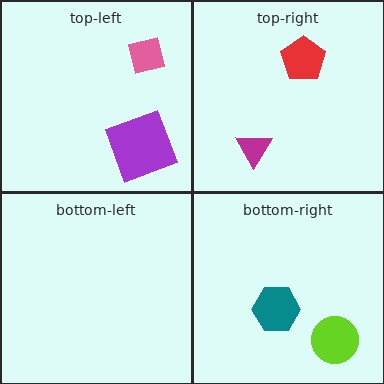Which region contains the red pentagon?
The top-right region.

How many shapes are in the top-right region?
2.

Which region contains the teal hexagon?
The bottom-right region.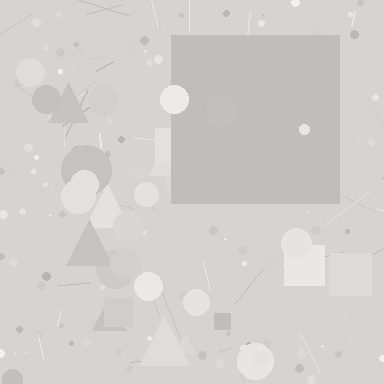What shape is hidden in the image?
A square is hidden in the image.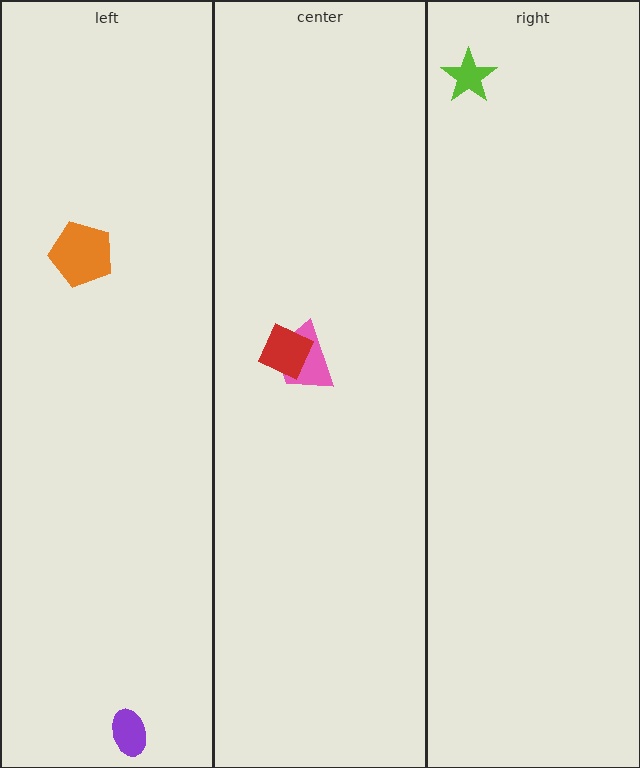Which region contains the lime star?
The right region.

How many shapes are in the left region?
2.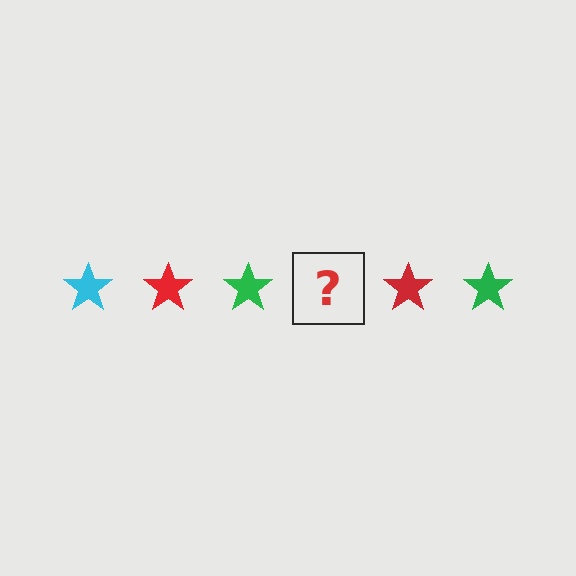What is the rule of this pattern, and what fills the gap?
The rule is that the pattern cycles through cyan, red, green stars. The gap should be filled with a cyan star.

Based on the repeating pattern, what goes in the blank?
The blank should be a cyan star.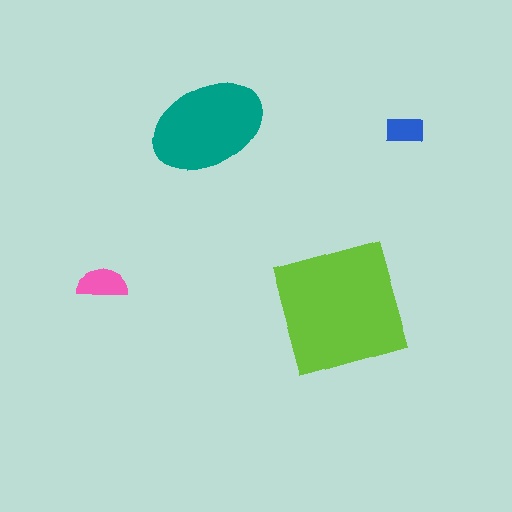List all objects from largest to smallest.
The lime square, the teal ellipse, the pink semicircle, the blue rectangle.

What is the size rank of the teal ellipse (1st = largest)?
2nd.